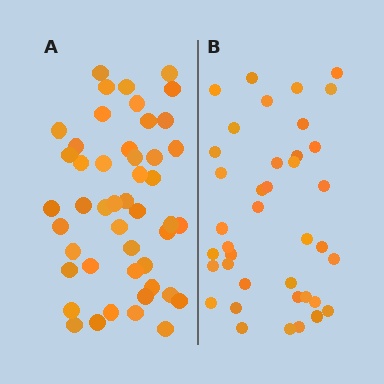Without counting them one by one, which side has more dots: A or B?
Region A (the left region) has more dots.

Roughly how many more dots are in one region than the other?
Region A has roughly 8 or so more dots than region B.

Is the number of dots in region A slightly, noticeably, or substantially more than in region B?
Region A has only slightly more — the two regions are fairly close. The ratio is roughly 1.2 to 1.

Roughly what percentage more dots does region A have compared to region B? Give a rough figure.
About 20% more.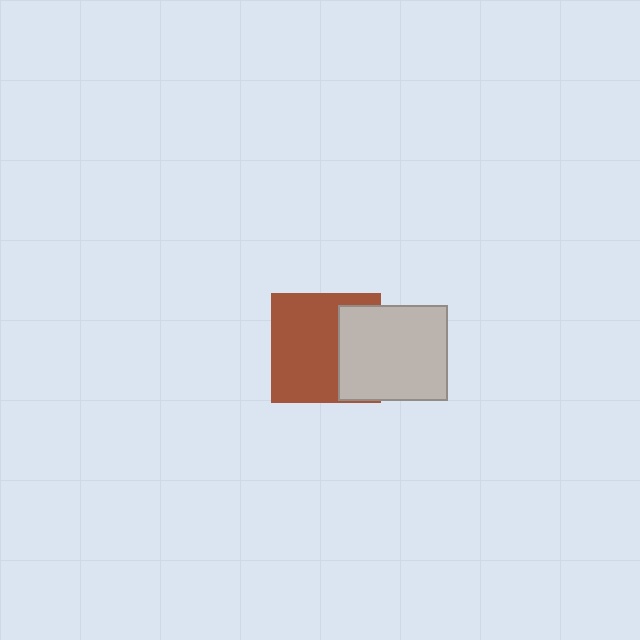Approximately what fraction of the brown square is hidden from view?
Roughly 35% of the brown square is hidden behind the light gray rectangle.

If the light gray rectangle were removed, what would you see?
You would see the complete brown square.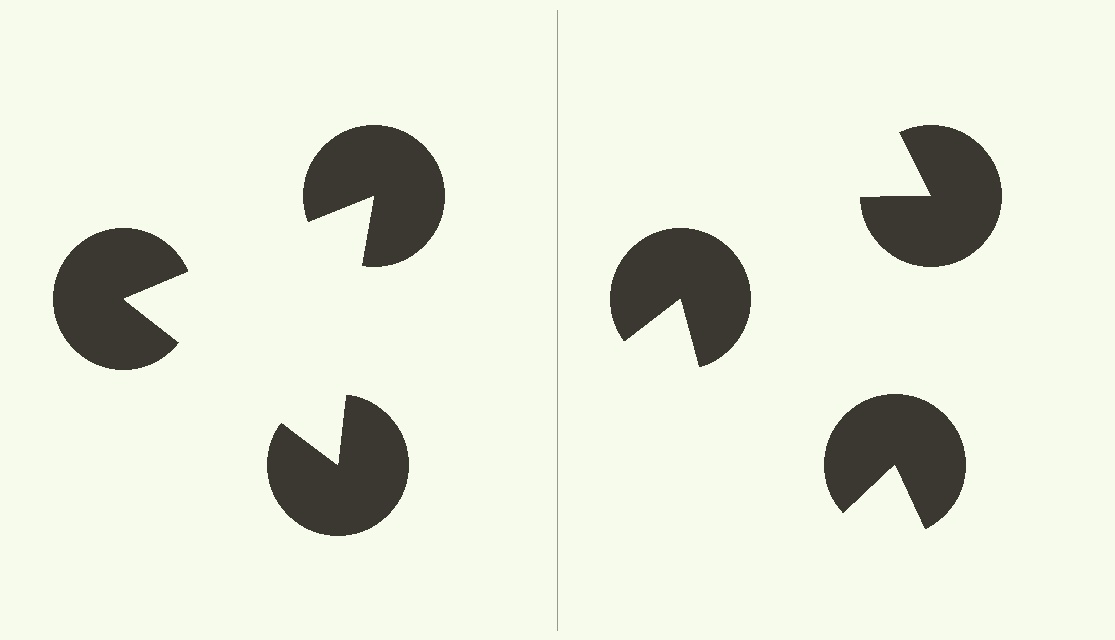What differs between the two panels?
The pac-man discs are positioned identically on both sides; only the wedge orientations differ. On the left they align to a triangle; on the right they are misaligned.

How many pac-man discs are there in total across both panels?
6 — 3 on each side.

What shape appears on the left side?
An illusory triangle.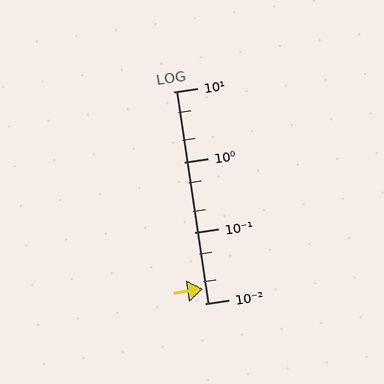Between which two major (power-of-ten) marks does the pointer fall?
The pointer is between 0.01 and 0.1.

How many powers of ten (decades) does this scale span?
The scale spans 3 decades, from 0.01 to 10.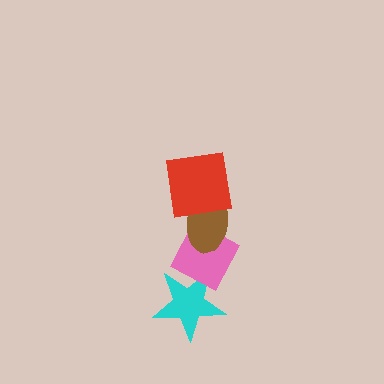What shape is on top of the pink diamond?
The brown ellipse is on top of the pink diamond.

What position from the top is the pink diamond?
The pink diamond is 3rd from the top.